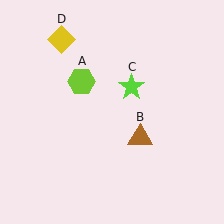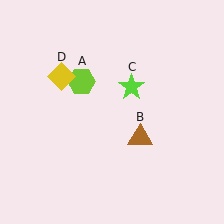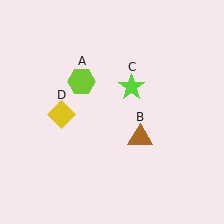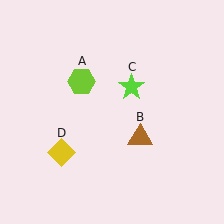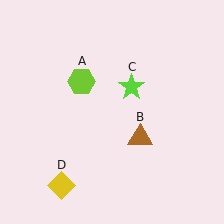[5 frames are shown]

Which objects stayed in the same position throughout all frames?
Lime hexagon (object A) and brown triangle (object B) and lime star (object C) remained stationary.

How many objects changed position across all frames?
1 object changed position: yellow diamond (object D).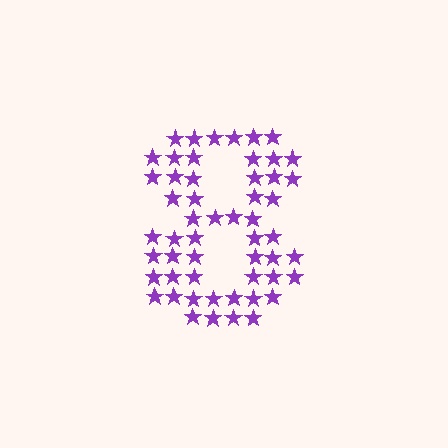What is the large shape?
The large shape is the digit 8.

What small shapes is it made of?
It is made of small stars.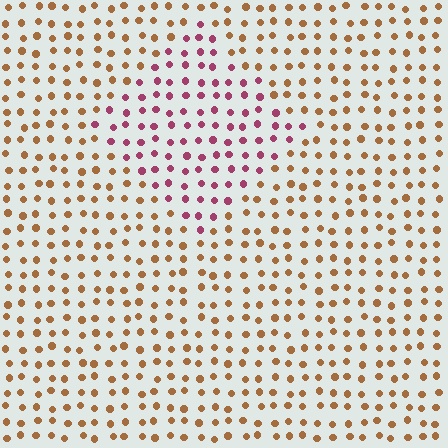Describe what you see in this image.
The image is filled with small brown elements in a uniform arrangement. A diamond-shaped region is visible where the elements are tinted to a slightly different hue, forming a subtle color boundary.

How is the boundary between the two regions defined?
The boundary is defined purely by a slight shift in hue (about 55 degrees). Spacing, size, and orientation are identical on both sides.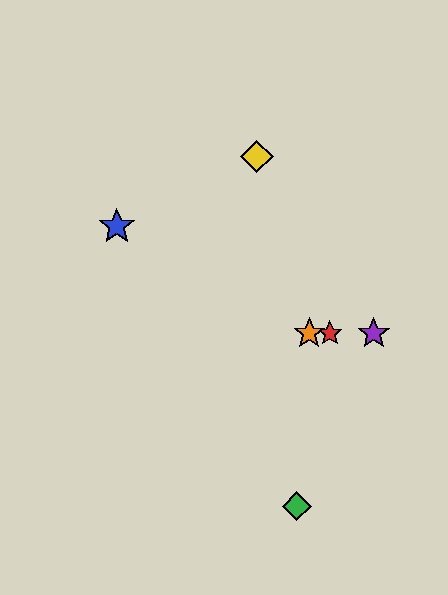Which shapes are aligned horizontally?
The red star, the purple star, the orange star are aligned horizontally.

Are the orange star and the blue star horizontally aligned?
No, the orange star is at y≈333 and the blue star is at y≈226.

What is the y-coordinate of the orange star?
The orange star is at y≈333.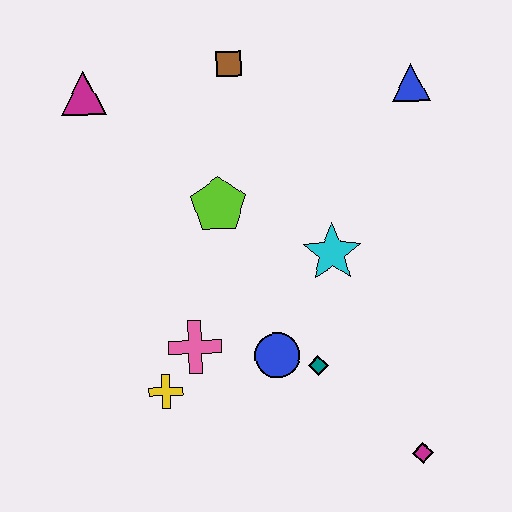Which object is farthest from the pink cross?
The blue triangle is farthest from the pink cross.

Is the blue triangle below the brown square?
Yes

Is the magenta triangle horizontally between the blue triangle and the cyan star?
No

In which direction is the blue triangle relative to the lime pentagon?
The blue triangle is to the right of the lime pentagon.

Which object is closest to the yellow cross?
The pink cross is closest to the yellow cross.